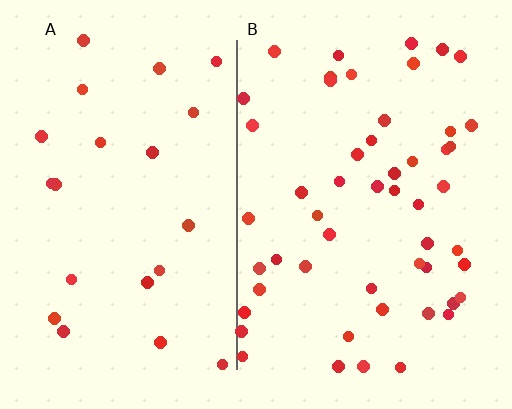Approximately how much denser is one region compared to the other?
Approximately 2.4× — region B over region A.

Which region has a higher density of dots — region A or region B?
B (the right).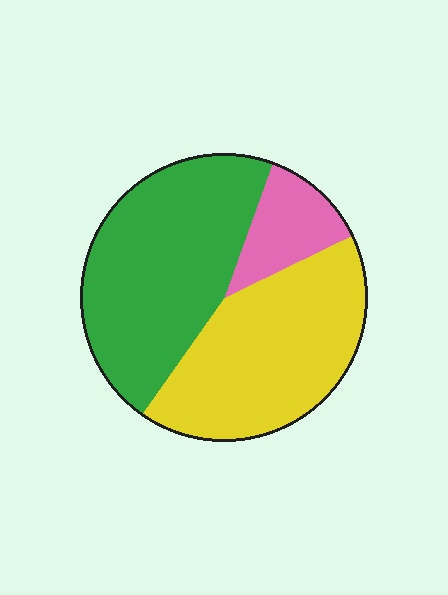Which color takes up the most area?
Green, at roughly 45%.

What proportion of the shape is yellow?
Yellow covers roughly 40% of the shape.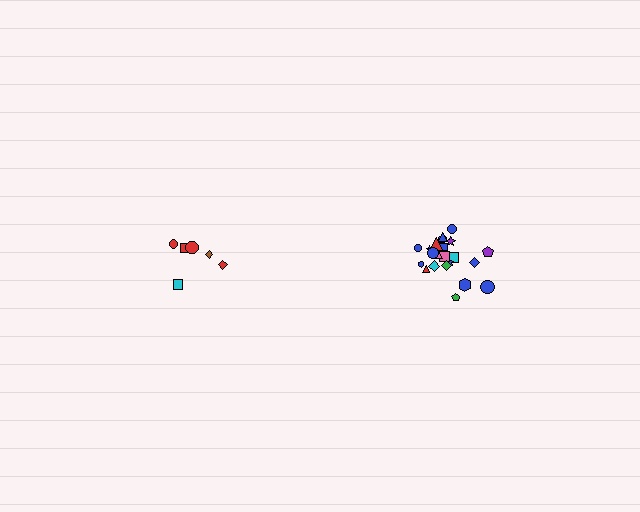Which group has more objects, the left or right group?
The right group.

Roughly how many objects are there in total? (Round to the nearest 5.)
Roughly 30 objects in total.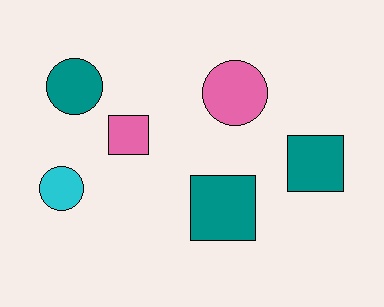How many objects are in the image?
There are 6 objects.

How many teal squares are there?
There are 2 teal squares.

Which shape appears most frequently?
Circle, with 3 objects.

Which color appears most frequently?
Teal, with 3 objects.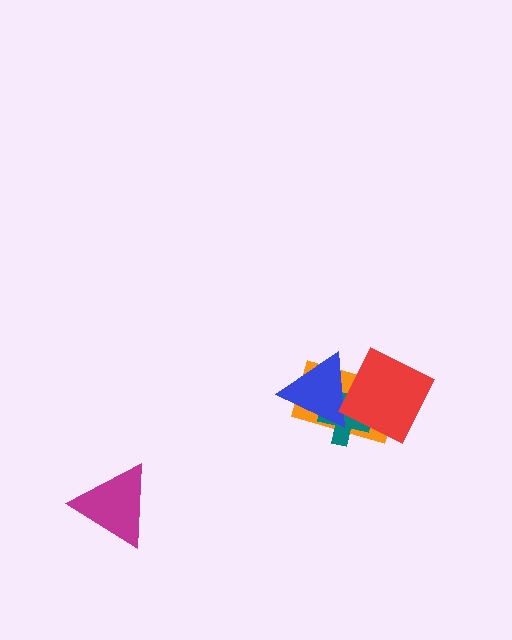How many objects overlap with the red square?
3 objects overlap with the red square.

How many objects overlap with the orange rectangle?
3 objects overlap with the orange rectangle.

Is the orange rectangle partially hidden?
Yes, it is partially covered by another shape.